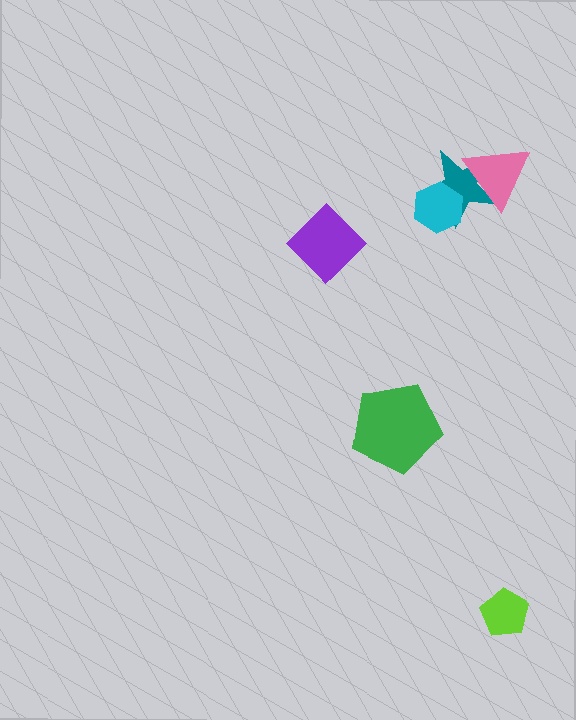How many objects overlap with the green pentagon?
0 objects overlap with the green pentagon.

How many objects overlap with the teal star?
2 objects overlap with the teal star.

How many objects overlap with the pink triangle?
1 object overlaps with the pink triangle.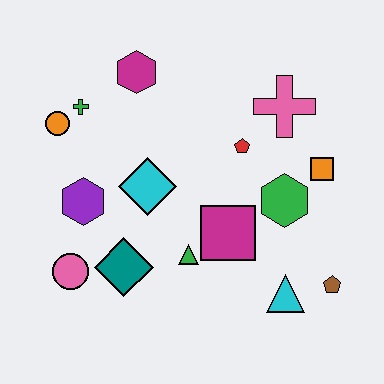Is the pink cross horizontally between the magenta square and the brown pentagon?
Yes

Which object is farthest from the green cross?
The brown pentagon is farthest from the green cross.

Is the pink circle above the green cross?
No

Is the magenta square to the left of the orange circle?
No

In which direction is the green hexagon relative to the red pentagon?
The green hexagon is below the red pentagon.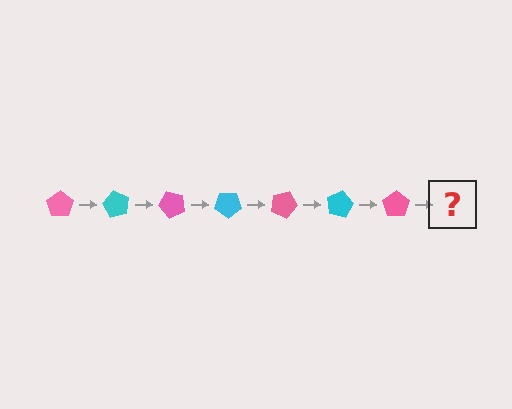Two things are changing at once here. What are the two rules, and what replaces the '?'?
The two rules are that it rotates 60 degrees each step and the color cycles through pink and cyan. The '?' should be a cyan pentagon, rotated 420 degrees from the start.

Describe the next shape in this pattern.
It should be a cyan pentagon, rotated 420 degrees from the start.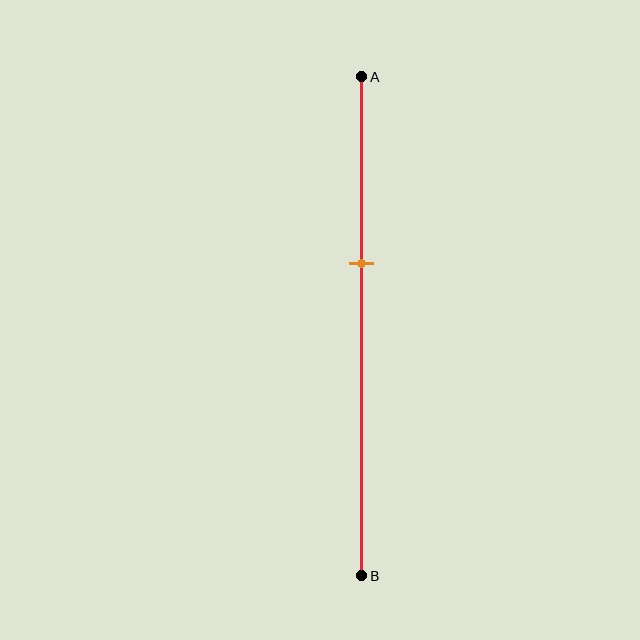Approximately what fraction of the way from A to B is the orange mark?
The orange mark is approximately 40% of the way from A to B.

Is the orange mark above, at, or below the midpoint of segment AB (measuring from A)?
The orange mark is above the midpoint of segment AB.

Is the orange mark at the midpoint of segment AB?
No, the mark is at about 40% from A, not at the 50% midpoint.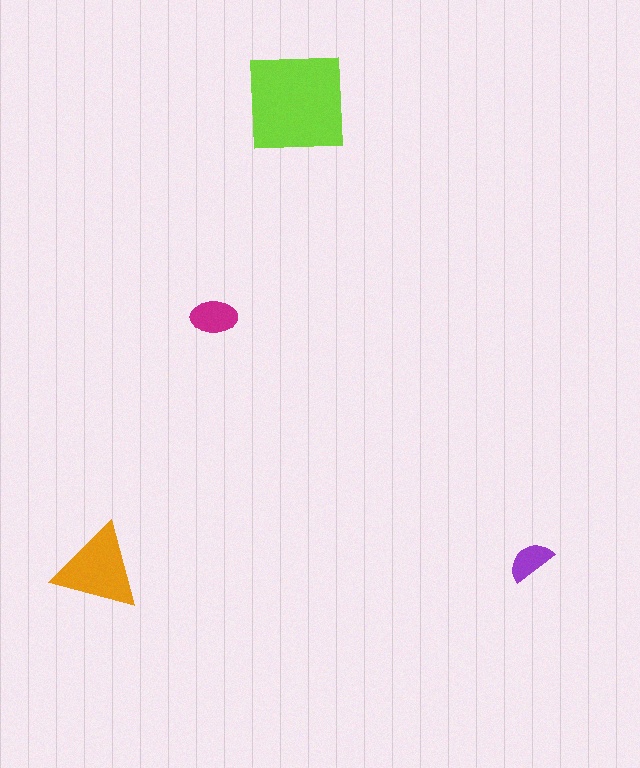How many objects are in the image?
There are 4 objects in the image.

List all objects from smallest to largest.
The purple semicircle, the magenta ellipse, the orange triangle, the lime square.